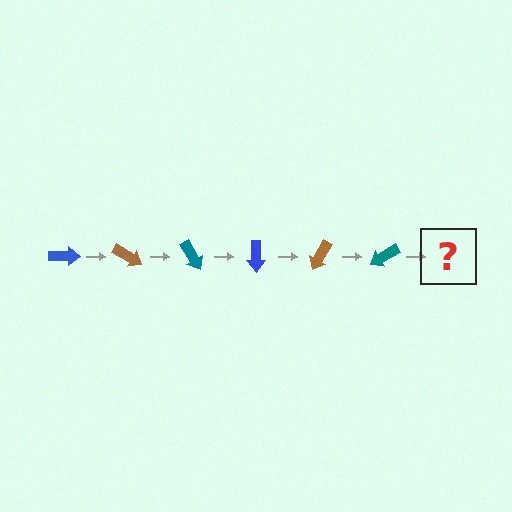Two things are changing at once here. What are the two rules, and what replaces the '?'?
The two rules are that it rotates 30 degrees each step and the color cycles through blue, brown, and teal. The '?' should be a blue arrow, rotated 180 degrees from the start.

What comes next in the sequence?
The next element should be a blue arrow, rotated 180 degrees from the start.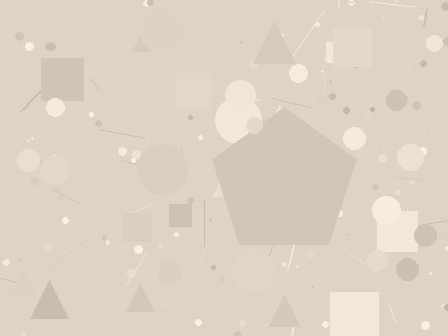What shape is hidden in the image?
A pentagon is hidden in the image.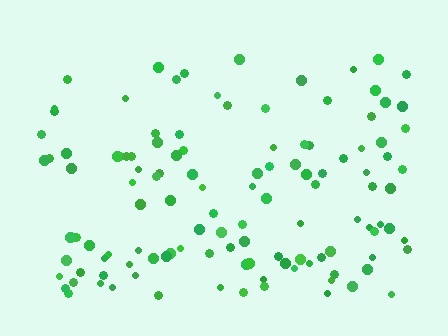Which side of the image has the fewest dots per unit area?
The top.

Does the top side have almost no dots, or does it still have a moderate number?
Still a moderate number, just noticeably fewer than the bottom.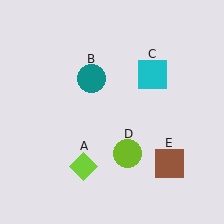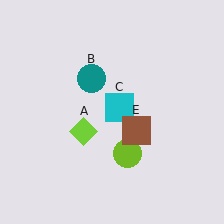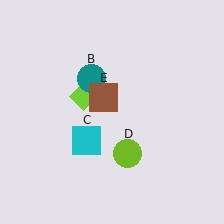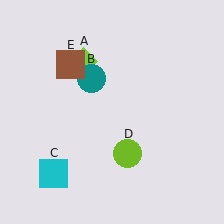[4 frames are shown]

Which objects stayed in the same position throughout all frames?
Teal circle (object B) and lime circle (object D) remained stationary.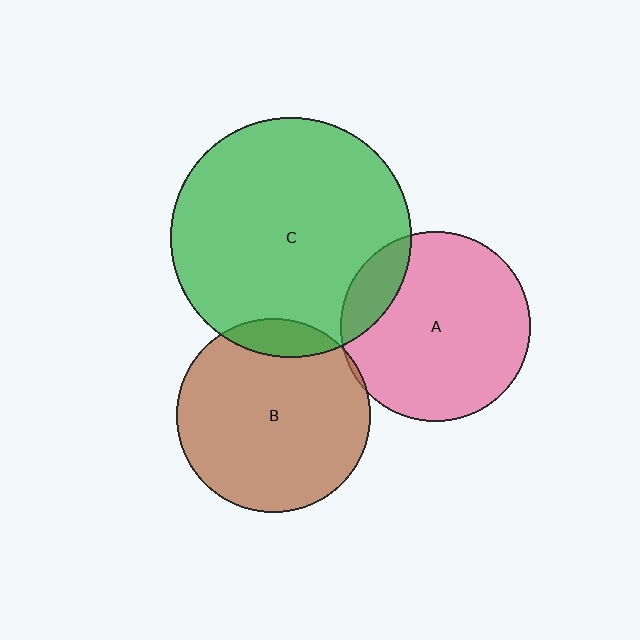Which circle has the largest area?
Circle C (green).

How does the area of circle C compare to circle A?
Approximately 1.6 times.